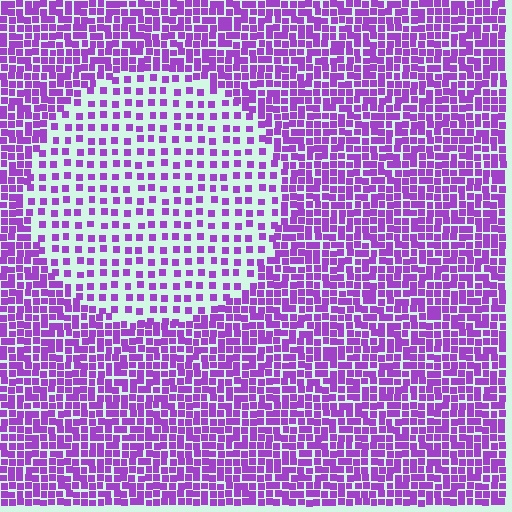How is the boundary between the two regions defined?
The boundary is defined by a change in element density (approximately 2.3x ratio). All elements are the same color, size, and shape.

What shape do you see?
I see a circle.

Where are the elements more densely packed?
The elements are more densely packed outside the circle boundary.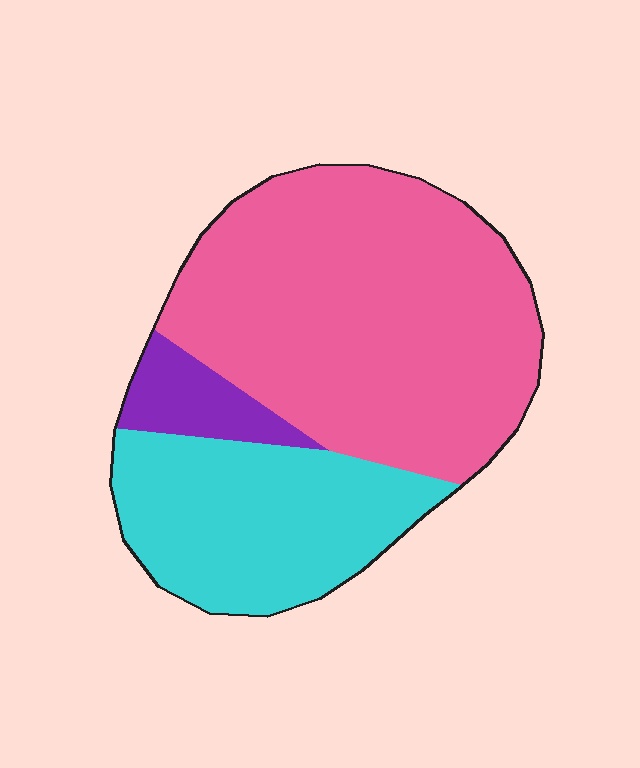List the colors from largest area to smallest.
From largest to smallest: pink, cyan, purple.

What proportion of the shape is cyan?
Cyan covers about 30% of the shape.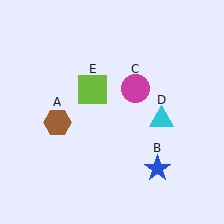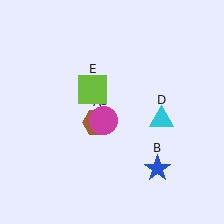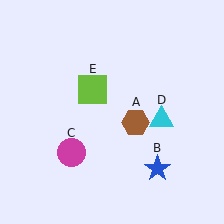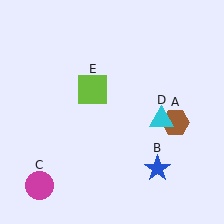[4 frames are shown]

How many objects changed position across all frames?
2 objects changed position: brown hexagon (object A), magenta circle (object C).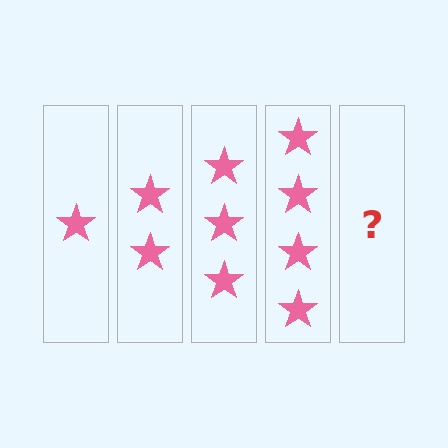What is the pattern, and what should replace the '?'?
The pattern is that each step adds one more star. The '?' should be 5 stars.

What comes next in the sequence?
The next element should be 5 stars.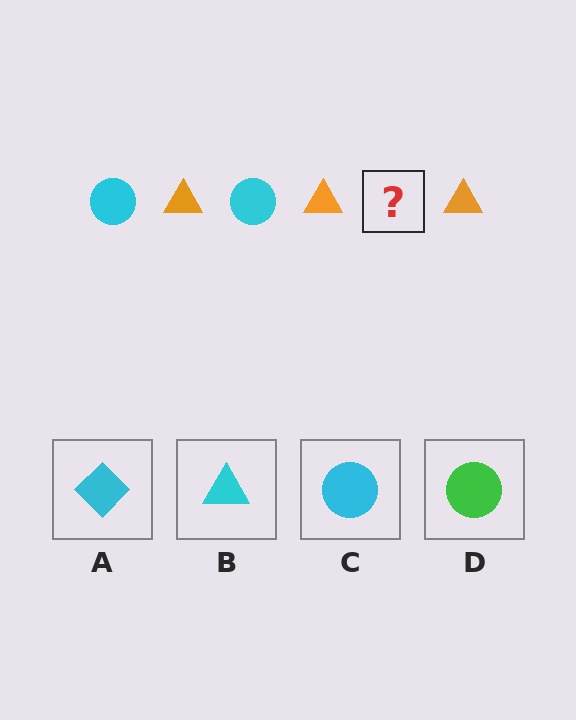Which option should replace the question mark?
Option C.